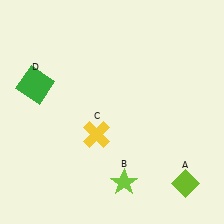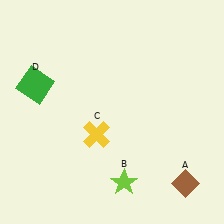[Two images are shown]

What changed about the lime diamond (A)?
In Image 1, A is lime. In Image 2, it changed to brown.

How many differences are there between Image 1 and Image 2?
There is 1 difference between the two images.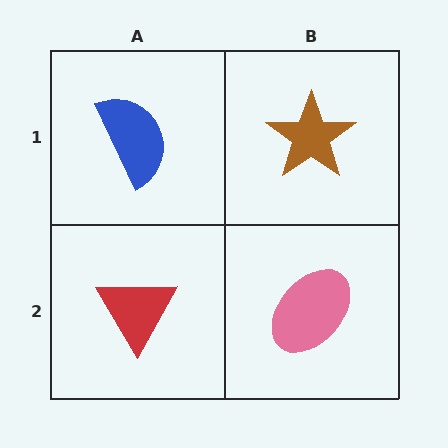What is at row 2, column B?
A pink ellipse.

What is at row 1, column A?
A blue semicircle.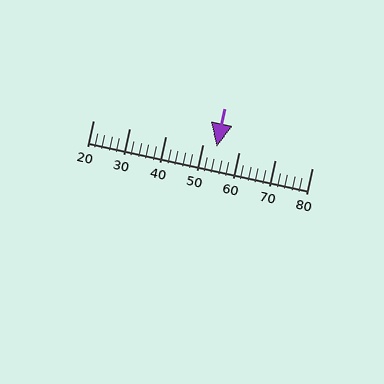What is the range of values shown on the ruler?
The ruler shows values from 20 to 80.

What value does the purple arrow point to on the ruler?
The purple arrow points to approximately 54.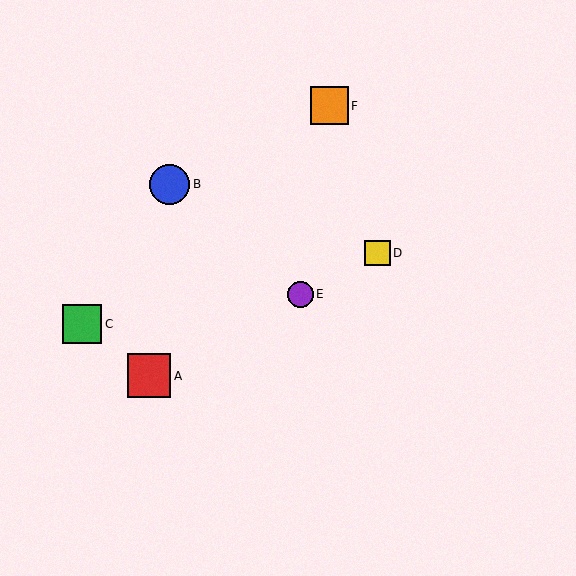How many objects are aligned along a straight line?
3 objects (A, D, E) are aligned along a straight line.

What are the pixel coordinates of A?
Object A is at (149, 376).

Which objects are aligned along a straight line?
Objects A, D, E are aligned along a straight line.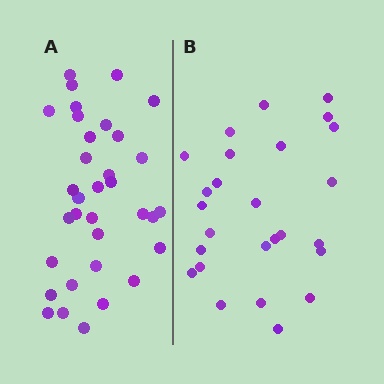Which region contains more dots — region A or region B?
Region A (the left region) has more dots.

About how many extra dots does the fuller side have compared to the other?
Region A has roughly 8 or so more dots than region B.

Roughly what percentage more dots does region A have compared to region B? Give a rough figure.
About 30% more.